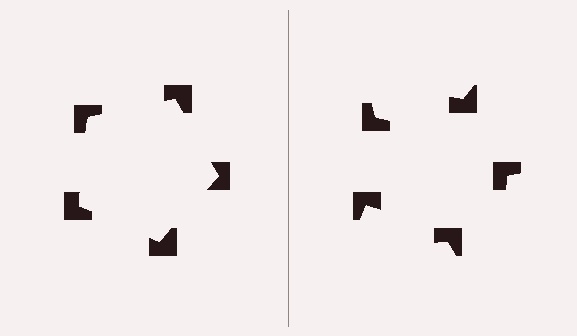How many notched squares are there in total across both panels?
10 — 5 on each side.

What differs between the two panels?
The notched squares are positioned identically on both sides; only the wedge orientations differ. On the left they align to a pentagon; on the right they are misaligned.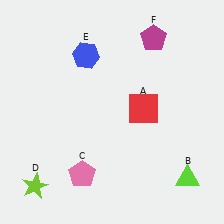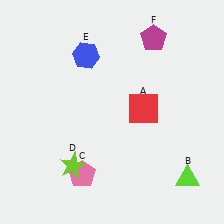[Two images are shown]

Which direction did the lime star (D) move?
The lime star (D) moved right.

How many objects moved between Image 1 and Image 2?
1 object moved between the two images.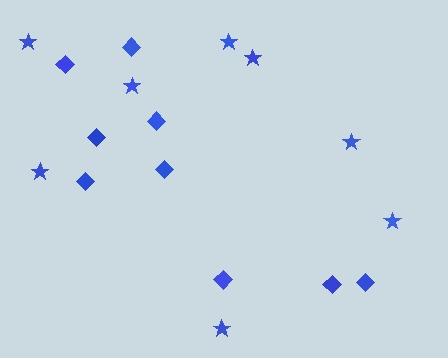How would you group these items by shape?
There are 2 groups: one group of stars (8) and one group of diamonds (9).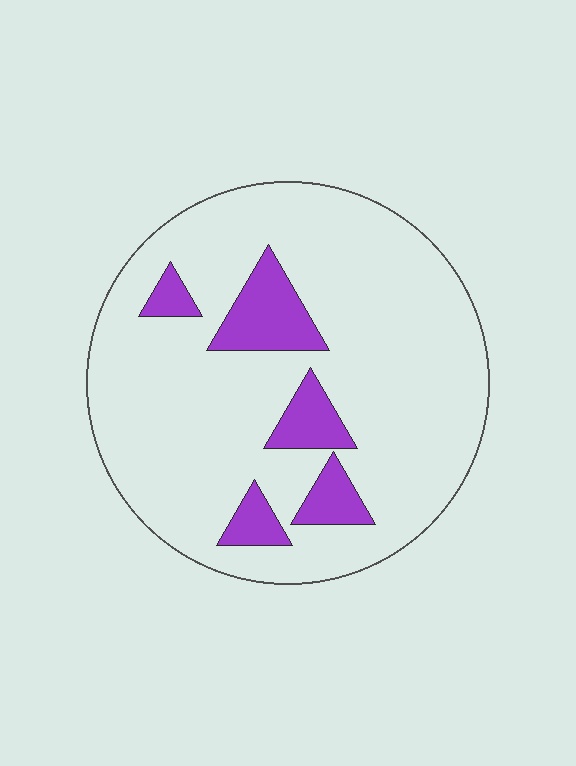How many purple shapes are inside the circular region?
5.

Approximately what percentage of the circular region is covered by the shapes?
Approximately 15%.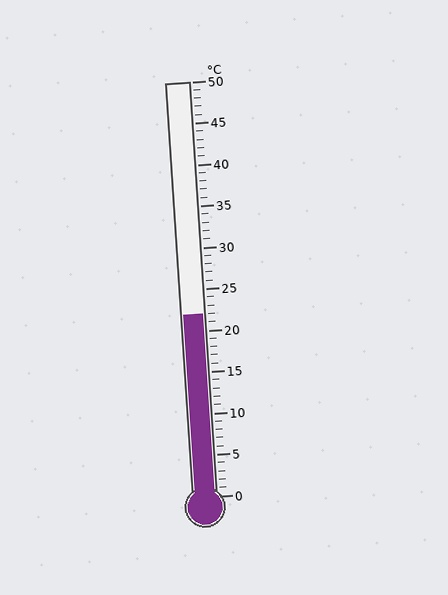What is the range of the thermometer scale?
The thermometer scale ranges from 0°C to 50°C.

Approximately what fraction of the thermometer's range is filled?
The thermometer is filled to approximately 45% of its range.